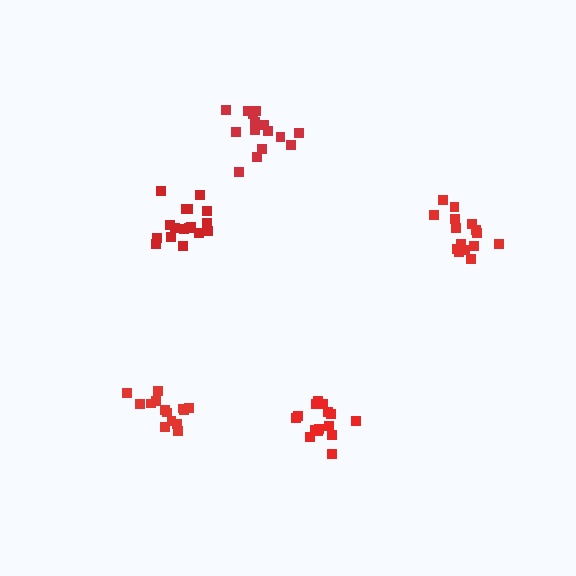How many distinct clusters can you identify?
There are 5 distinct clusters.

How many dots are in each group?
Group 1: 15 dots, Group 2: 14 dots, Group 3: 15 dots, Group 4: 17 dots, Group 5: 15 dots (76 total).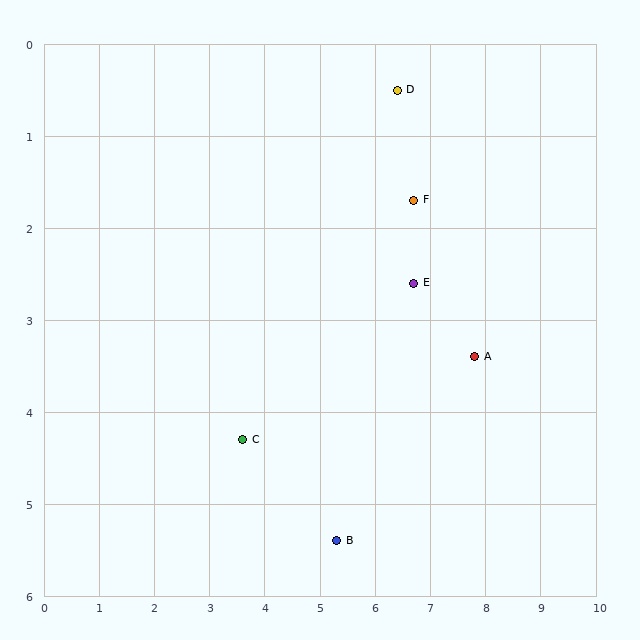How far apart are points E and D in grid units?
Points E and D are about 2.1 grid units apart.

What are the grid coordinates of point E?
Point E is at approximately (6.7, 2.6).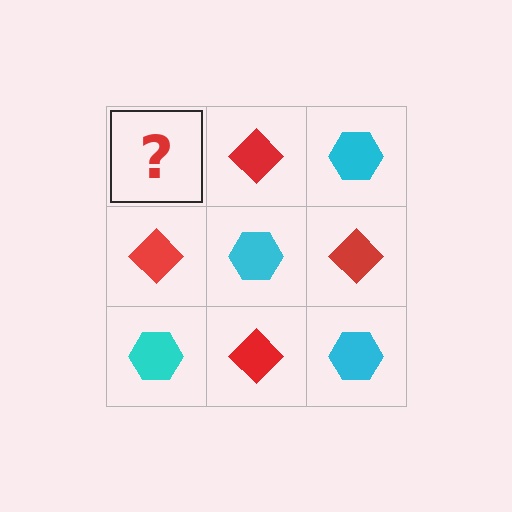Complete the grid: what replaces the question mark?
The question mark should be replaced with a cyan hexagon.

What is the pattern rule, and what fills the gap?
The rule is that it alternates cyan hexagon and red diamond in a checkerboard pattern. The gap should be filled with a cyan hexagon.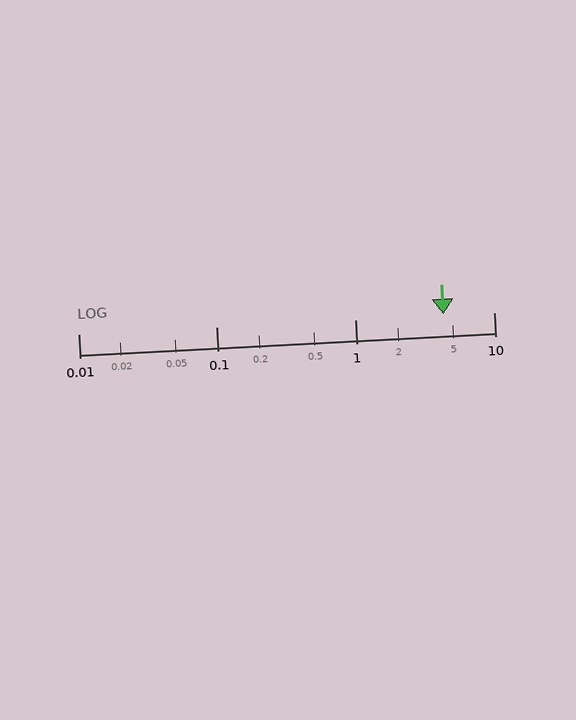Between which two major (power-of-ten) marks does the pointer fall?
The pointer is between 1 and 10.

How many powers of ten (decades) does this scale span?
The scale spans 3 decades, from 0.01 to 10.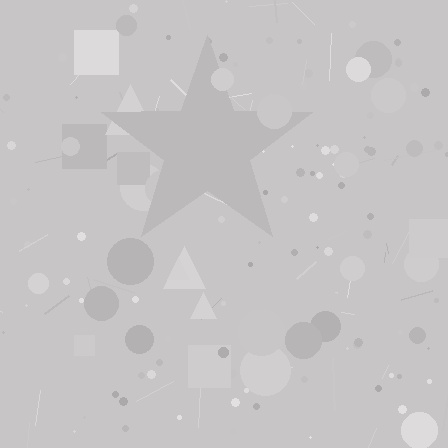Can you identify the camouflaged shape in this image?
The camouflaged shape is a star.